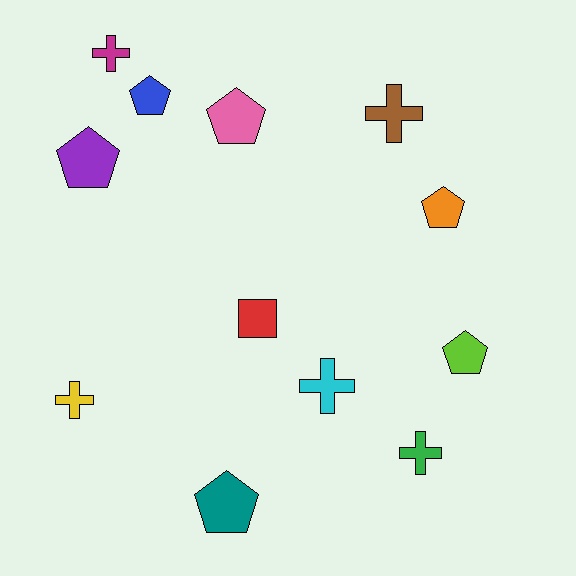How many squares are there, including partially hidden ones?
There is 1 square.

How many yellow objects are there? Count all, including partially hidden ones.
There is 1 yellow object.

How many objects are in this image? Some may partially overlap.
There are 12 objects.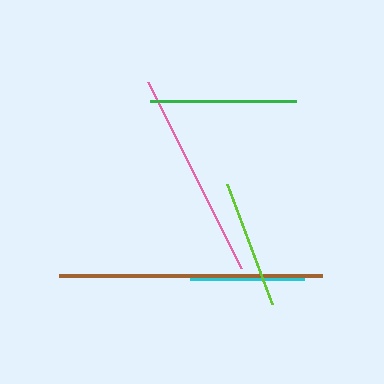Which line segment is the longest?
The brown line is the longest at approximately 263 pixels.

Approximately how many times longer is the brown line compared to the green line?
The brown line is approximately 1.8 times the length of the green line.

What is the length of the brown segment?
The brown segment is approximately 263 pixels long.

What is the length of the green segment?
The green segment is approximately 146 pixels long.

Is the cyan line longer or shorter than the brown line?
The brown line is longer than the cyan line.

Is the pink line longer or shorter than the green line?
The pink line is longer than the green line.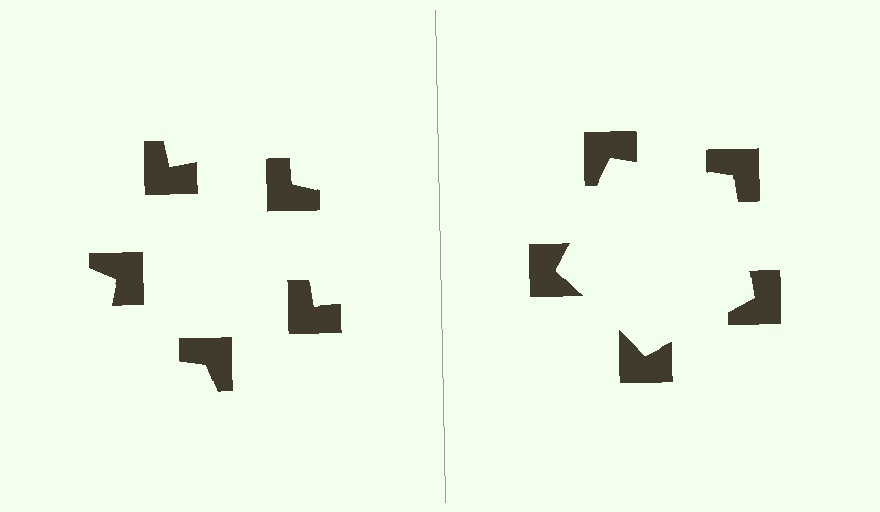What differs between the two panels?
The notched squares are positioned identically on both sides; only the wedge orientations differ. On the right they align to a pentagon; on the left they are misaligned.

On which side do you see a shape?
An illusory pentagon appears on the right side. On the left side the wedge cuts are rotated, so no coherent shape forms.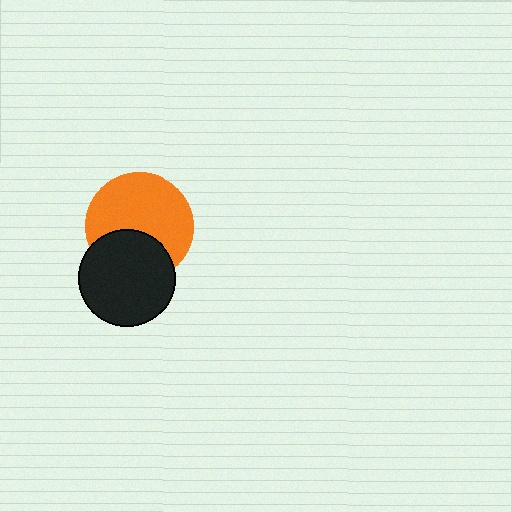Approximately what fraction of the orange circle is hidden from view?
Roughly 33% of the orange circle is hidden behind the black circle.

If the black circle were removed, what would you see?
You would see the complete orange circle.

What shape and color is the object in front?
The object in front is a black circle.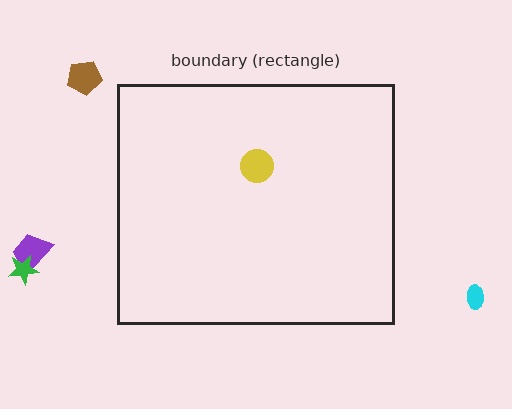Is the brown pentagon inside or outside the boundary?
Outside.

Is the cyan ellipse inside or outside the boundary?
Outside.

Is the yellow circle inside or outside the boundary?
Inside.